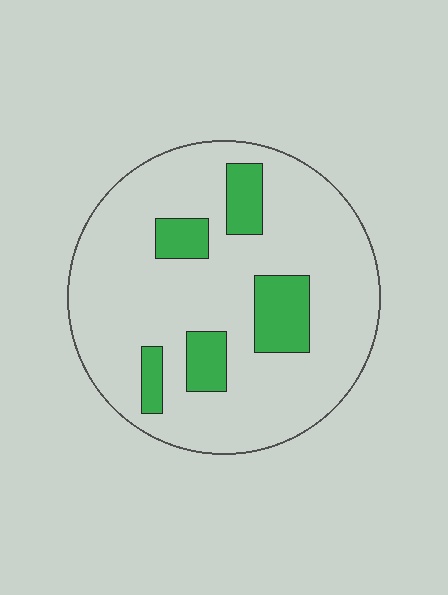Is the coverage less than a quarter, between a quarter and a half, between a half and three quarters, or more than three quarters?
Less than a quarter.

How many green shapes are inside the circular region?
5.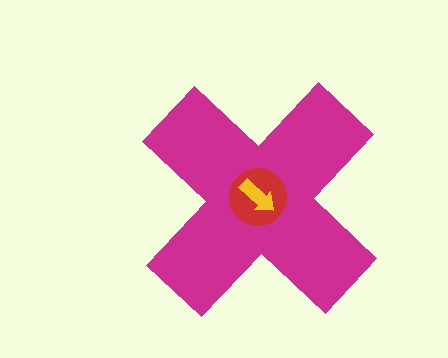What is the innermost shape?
The yellow arrow.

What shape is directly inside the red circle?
The yellow arrow.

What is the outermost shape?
The magenta cross.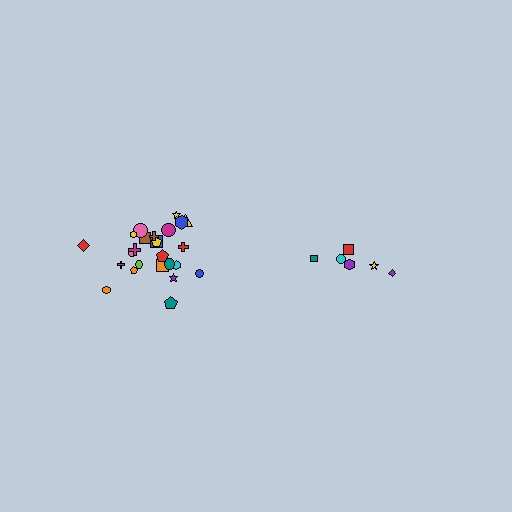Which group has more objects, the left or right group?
The left group.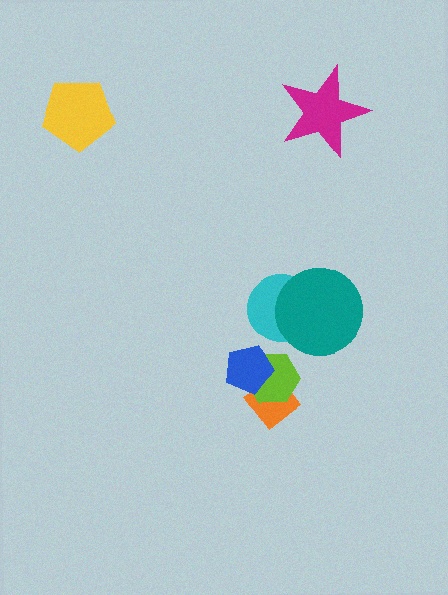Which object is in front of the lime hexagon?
The blue pentagon is in front of the lime hexagon.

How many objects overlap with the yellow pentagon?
0 objects overlap with the yellow pentagon.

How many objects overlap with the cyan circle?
1 object overlaps with the cyan circle.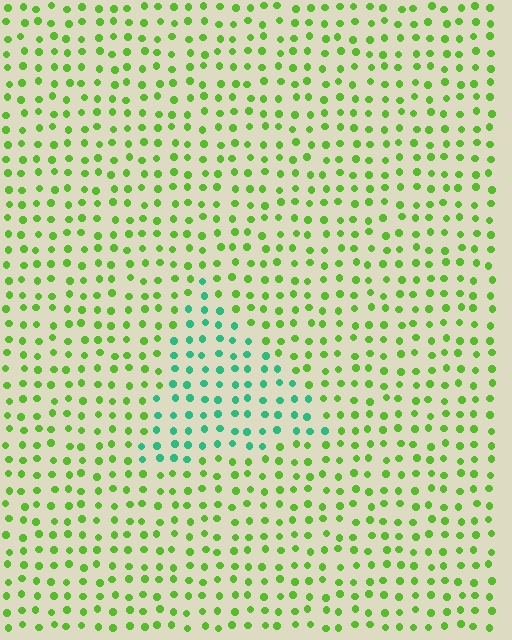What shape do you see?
I see a triangle.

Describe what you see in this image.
The image is filled with small lime elements in a uniform arrangement. A triangle-shaped region is visible where the elements are tinted to a slightly different hue, forming a subtle color boundary.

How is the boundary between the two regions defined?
The boundary is defined purely by a slight shift in hue (about 53 degrees). Spacing, size, and orientation are identical on both sides.